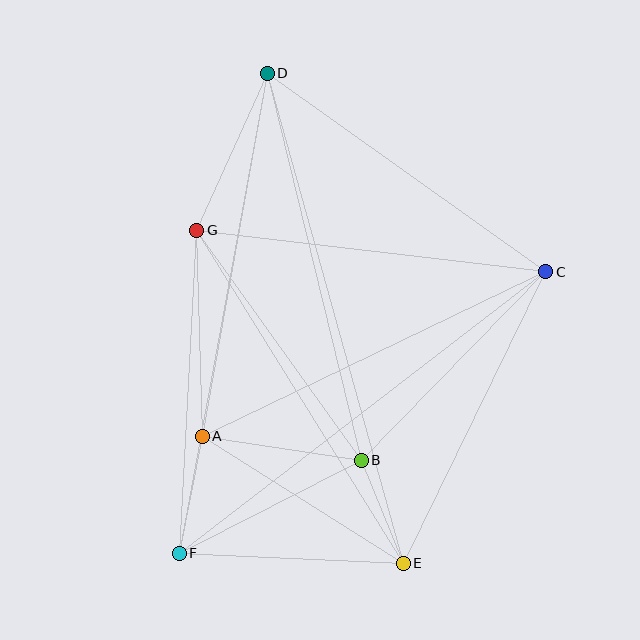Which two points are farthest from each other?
Points D and E are farthest from each other.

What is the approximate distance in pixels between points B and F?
The distance between B and F is approximately 204 pixels.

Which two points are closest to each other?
Points B and E are closest to each other.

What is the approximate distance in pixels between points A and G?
The distance between A and G is approximately 206 pixels.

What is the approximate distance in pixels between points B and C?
The distance between B and C is approximately 264 pixels.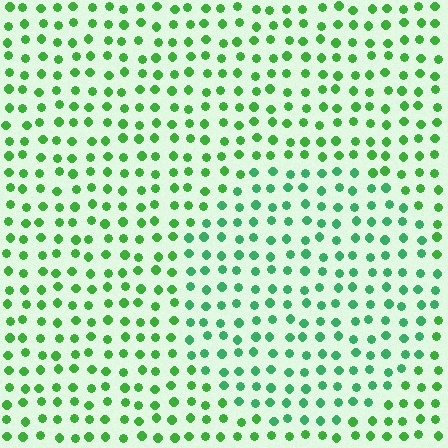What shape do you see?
I see a circle.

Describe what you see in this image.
The image is filled with small green elements in a uniform arrangement. A circle-shaped region is visible where the elements are tinted to a slightly different hue, forming a subtle color boundary.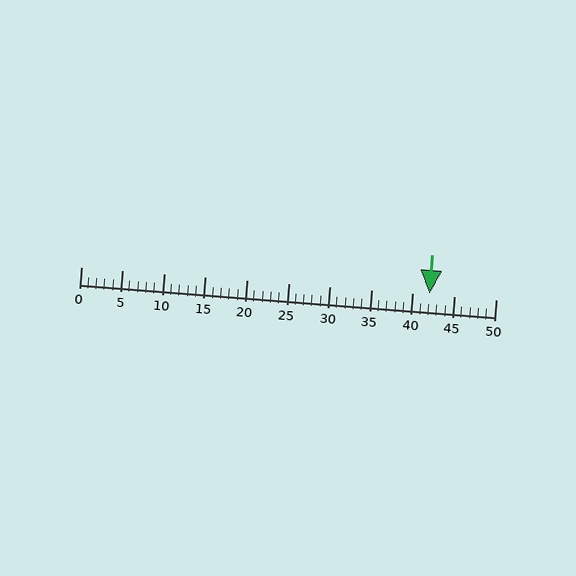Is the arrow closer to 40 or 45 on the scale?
The arrow is closer to 40.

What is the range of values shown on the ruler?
The ruler shows values from 0 to 50.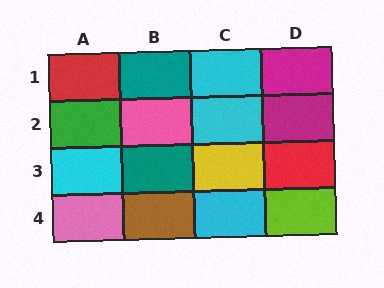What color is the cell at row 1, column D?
Magenta.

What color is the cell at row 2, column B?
Pink.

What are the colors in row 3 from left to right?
Cyan, teal, yellow, red.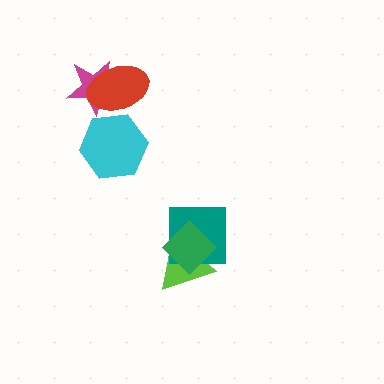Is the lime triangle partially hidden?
Yes, it is partially covered by another shape.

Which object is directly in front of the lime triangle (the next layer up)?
The teal square is directly in front of the lime triangle.